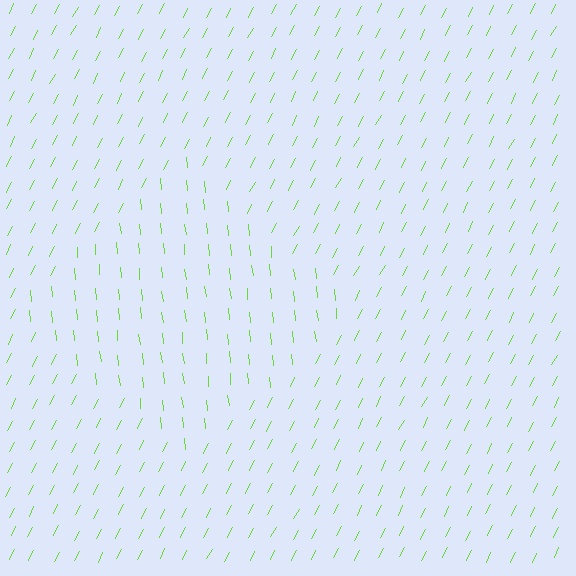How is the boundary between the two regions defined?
The boundary is defined purely by a change in line orientation (approximately 33 degrees difference). All lines are the same color and thickness.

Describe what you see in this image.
The image is filled with small lime line segments. A diamond region in the image has lines oriented differently from the surrounding lines, creating a visible texture boundary.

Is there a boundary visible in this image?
Yes, there is a texture boundary formed by a change in line orientation.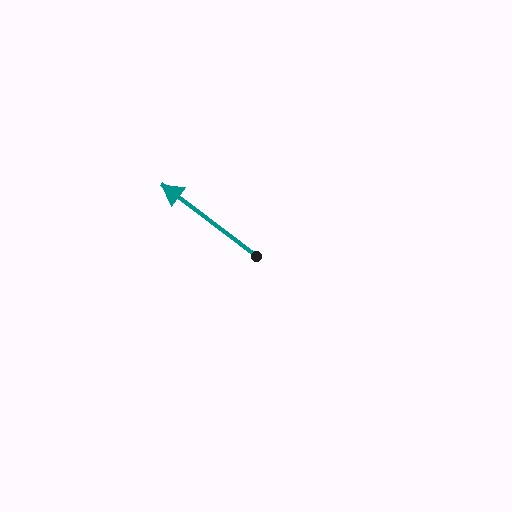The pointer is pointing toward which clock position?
Roughly 10 o'clock.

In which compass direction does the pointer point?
Northwest.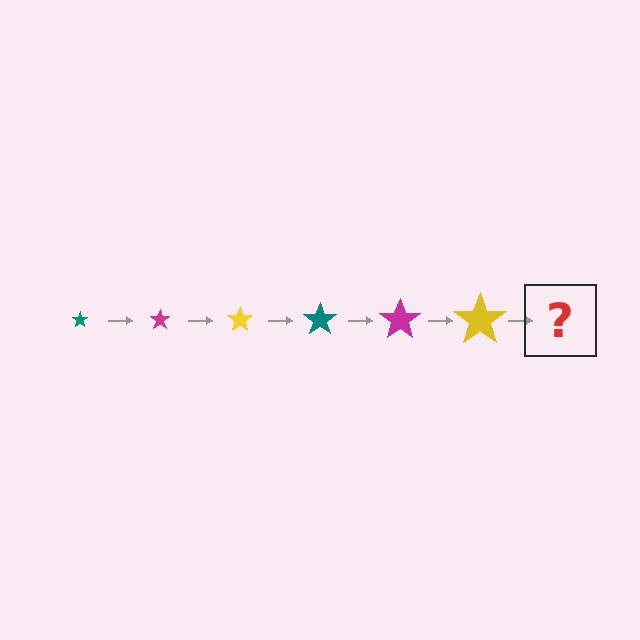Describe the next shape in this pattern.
It should be a teal star, larger than the previous one.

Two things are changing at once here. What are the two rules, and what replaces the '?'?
The two rules are that the star grows larger each step and the color cycles through teal, magenta, and yellow. The '?' should be a teal star, larger than the previous one.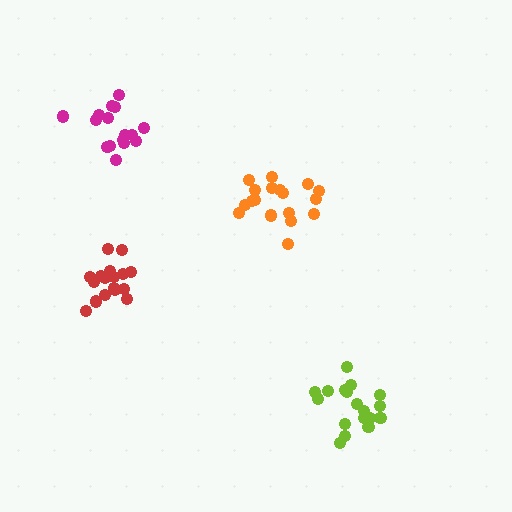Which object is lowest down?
The lime cluster is bottommost.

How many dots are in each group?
Group 1: 18 dots, Group 2: 19 dots, Group 3: 19 dots, Group 4: 16 dots (72 total).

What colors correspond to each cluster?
The clusters are colored: orange, lime, red, magenta.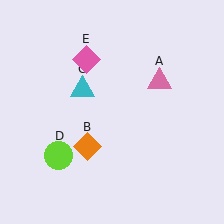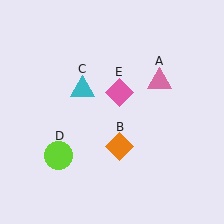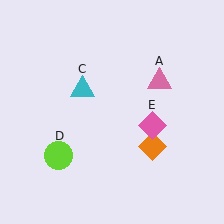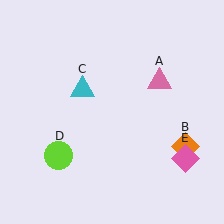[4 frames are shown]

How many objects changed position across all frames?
2 objects changed position: orange diamond (object B), pink diamond (object E).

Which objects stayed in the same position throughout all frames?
Pink triangle (object A) and cyan triangle (object C) and lime circle (object D) remained stationary.